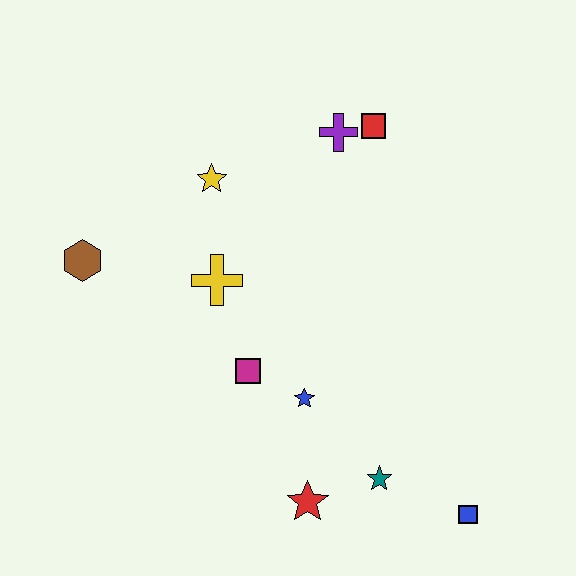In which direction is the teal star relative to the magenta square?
The teal star is to the right of the magenta square.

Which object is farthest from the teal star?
The brown hexagon is farthest from the teal star.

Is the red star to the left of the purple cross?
Yes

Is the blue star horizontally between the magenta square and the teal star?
Yes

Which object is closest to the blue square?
The teal star is closest to the blue square.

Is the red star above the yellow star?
No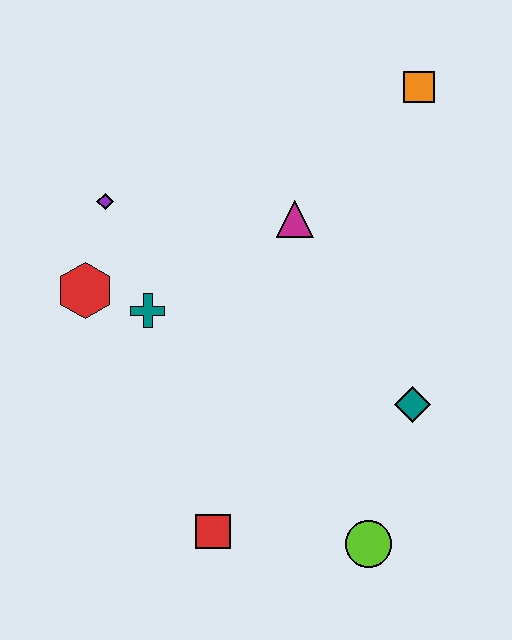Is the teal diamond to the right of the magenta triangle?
Yes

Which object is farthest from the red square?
The orange square is farthest from the red square.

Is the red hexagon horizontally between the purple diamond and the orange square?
No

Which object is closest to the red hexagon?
The teal cross is closest to the red hexagon.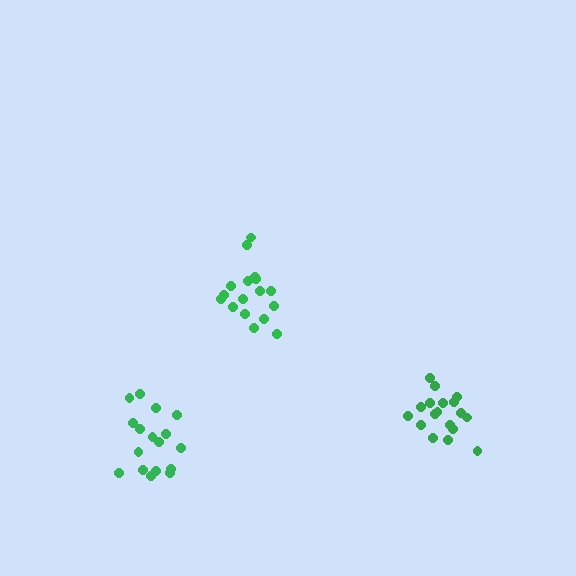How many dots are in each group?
Group 1: 17 dots, Group 2: 18 dots, Group 3: 17 dots (52 total).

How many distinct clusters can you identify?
There are 3 distinct clusters.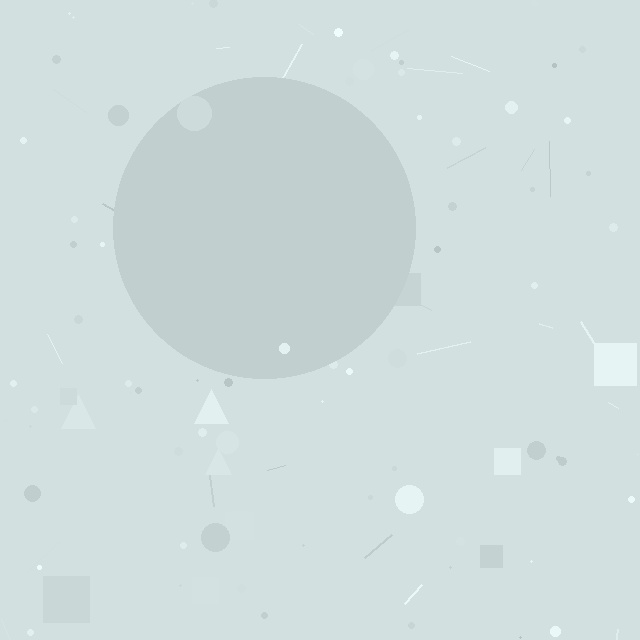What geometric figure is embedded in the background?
A circle is embedded in the background.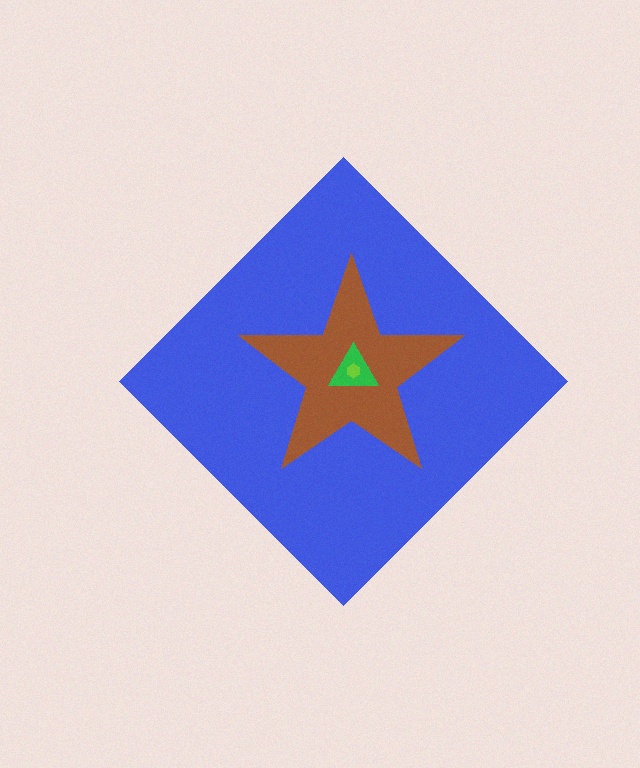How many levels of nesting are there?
4.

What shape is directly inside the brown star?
The green triangle.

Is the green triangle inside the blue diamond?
Yes.